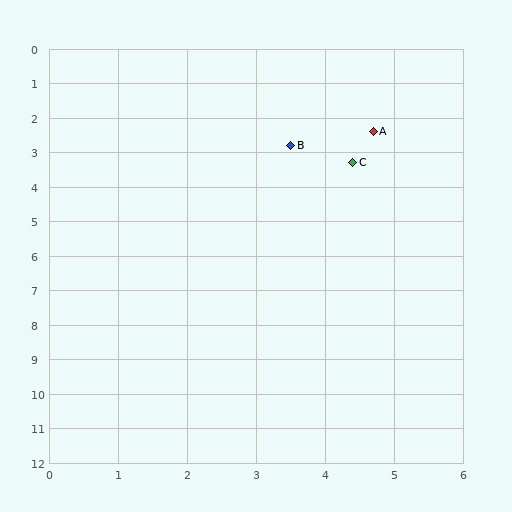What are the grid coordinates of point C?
Point C is at approximately (4.4, 3.3).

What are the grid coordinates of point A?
Point A is at approximately (4.7, 2.4).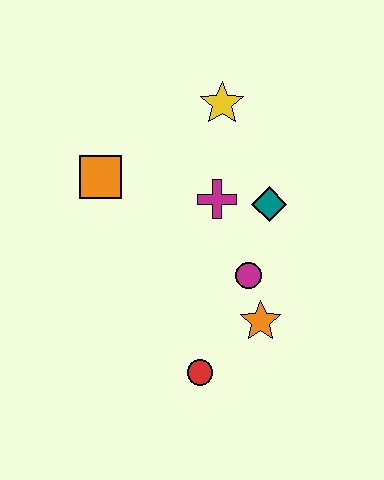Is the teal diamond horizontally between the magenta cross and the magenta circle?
No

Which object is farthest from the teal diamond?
The red circle is farthest from the teal diamond.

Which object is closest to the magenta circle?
The orange star is closest to the magenta circle.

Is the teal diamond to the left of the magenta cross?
No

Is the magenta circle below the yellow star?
Yes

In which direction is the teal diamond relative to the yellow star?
The teal diamond is below the yellow star.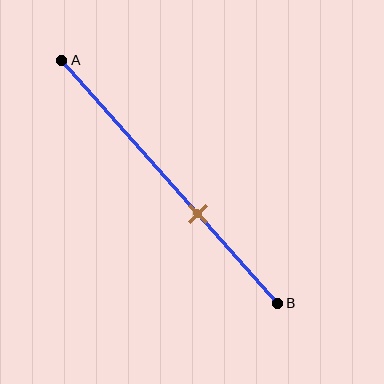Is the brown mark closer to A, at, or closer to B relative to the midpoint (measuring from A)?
The brown mark is closer to point B than the midpoint of segment AB.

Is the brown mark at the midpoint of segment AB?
No, the mark is at about 65% from A, not at the 50% midpoint.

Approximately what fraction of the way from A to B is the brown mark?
The brown mark is approximately 65% of the way from A to B.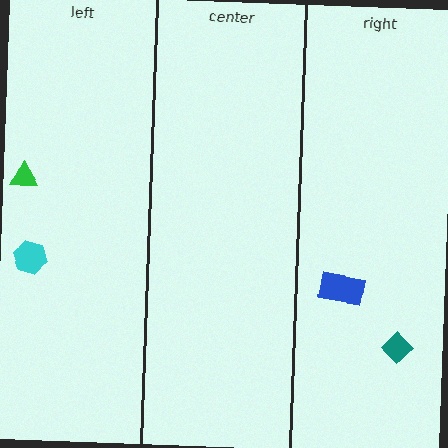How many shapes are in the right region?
2.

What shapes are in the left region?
The cyan hexagon, the green triangle.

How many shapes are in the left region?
2.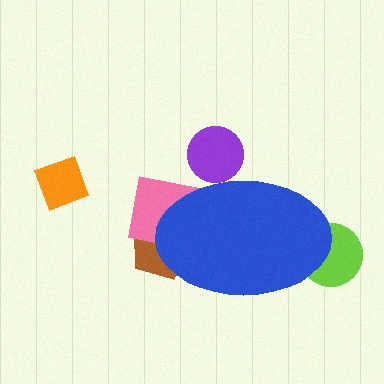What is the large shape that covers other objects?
A blue ellipse.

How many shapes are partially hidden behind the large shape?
4 shapes are partially hidden.